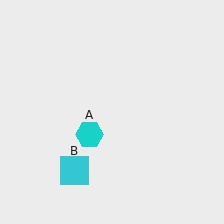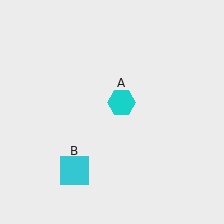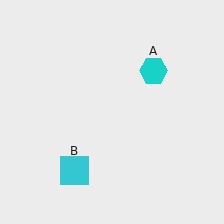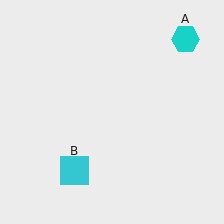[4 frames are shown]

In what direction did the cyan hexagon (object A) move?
The cyan hexagon (object A) moved up and to the right.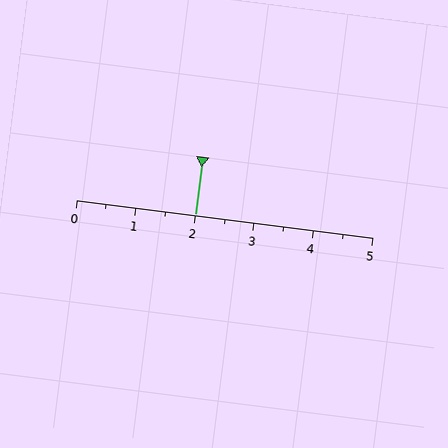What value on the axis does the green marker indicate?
The marker indicates approximately 2.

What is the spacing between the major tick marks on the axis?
The major ticks are spaced 1 apart.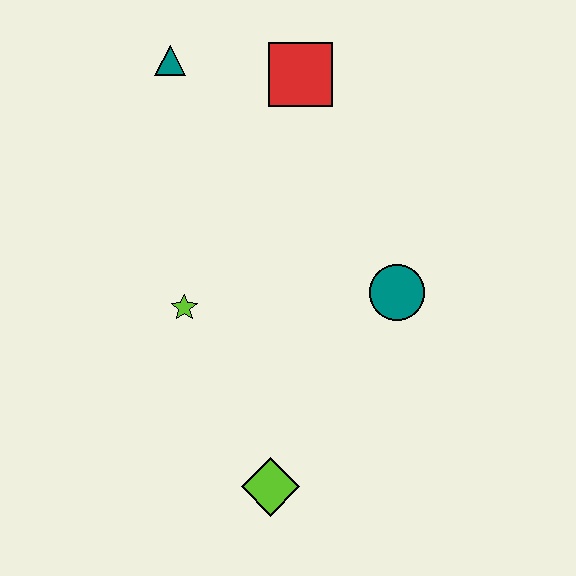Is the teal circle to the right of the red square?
Yes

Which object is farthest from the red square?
The lime diamond is farthest from the red square.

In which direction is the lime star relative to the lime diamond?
The lime star is above the lime diamond.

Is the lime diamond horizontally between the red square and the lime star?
Yes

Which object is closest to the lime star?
The lime diamond is closest to the lime star.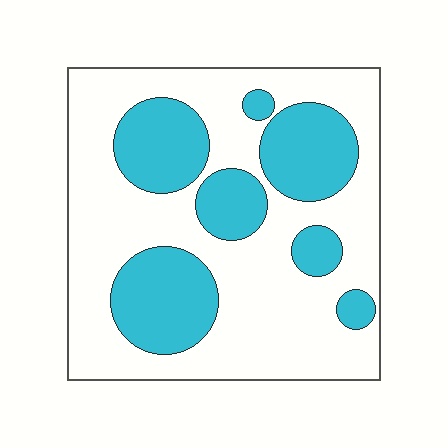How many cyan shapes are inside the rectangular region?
7.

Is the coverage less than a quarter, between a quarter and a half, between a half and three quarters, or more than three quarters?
Between a quarter and a half.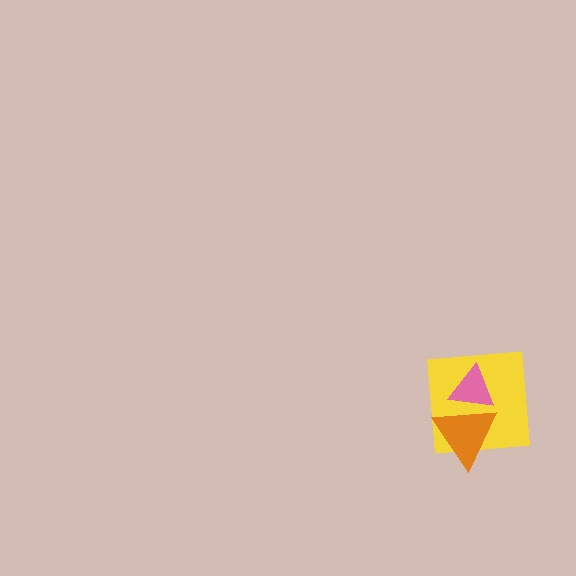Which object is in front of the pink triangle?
The orange triangle is in front of the pink triangle.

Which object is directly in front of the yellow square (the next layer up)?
The pink triangle is directly in front of the yellow square.